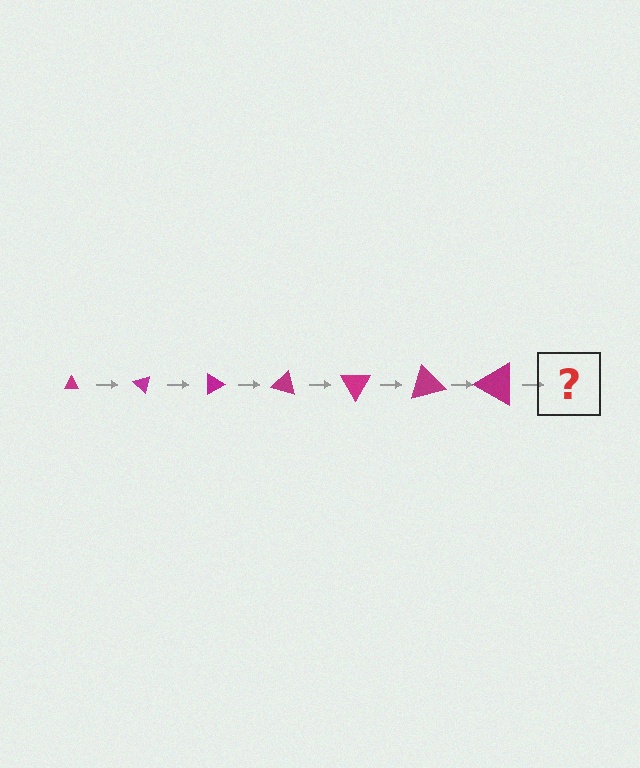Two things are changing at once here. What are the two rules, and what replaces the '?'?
The two rules are that the triangle grows larger each step and it rotates 45 degrees each step. The '?' should be a triangle, larger than the previous one and rotated 315 degrees from the start.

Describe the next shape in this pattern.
It should be a triangle, larger than the previous one and rotated 315 degrees from the start.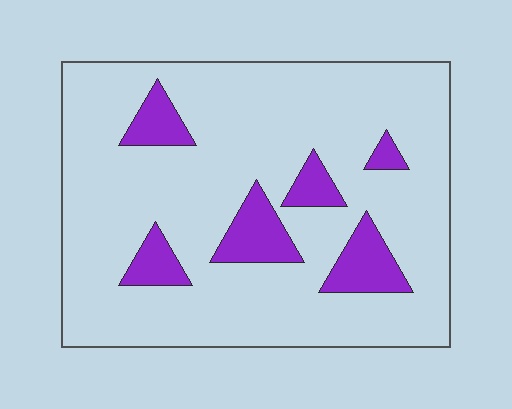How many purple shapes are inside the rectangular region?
6.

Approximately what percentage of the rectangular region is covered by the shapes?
Approximately 15%.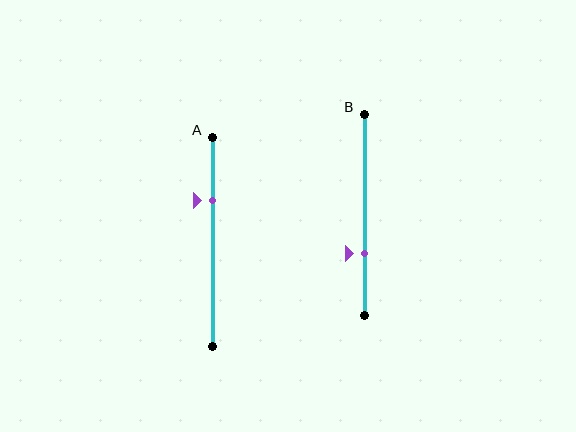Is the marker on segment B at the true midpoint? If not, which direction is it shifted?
No, the marker on segment B is shifted downward by about 19% of the segment length.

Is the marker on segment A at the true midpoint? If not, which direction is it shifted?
No, the marker on segment A is shifted upward by about 20% of the segment length.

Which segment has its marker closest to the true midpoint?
Segment B has its marker closest to the true midpoint.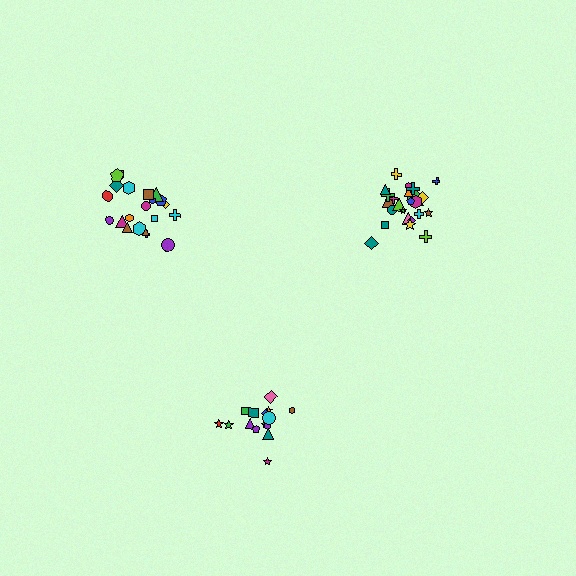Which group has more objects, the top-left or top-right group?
The top-right group.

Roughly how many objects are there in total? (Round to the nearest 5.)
Roughly 60 objects in total.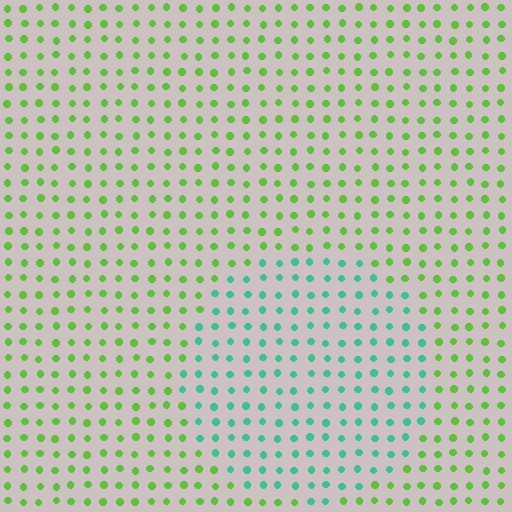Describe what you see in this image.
The image is filled with small lime elements in a uniform arrangement. A circle-shaped region is visible where the elements are tinted to a slightly different hue, forming a subtle color boundary.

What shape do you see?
I see a circle.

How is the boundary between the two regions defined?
The boundary is defined purely by a slight shift in hue (about 59 degrees). Spacing, size, and orientation are identical on both sides.